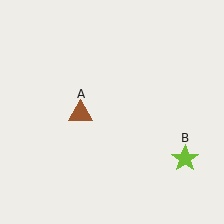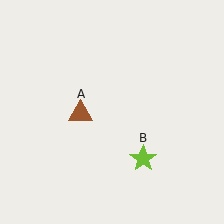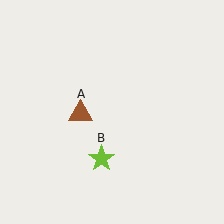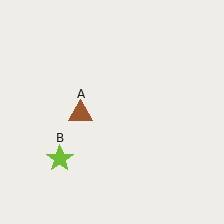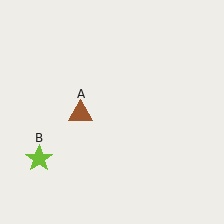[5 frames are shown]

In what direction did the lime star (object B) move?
The lime star (object B) moved left.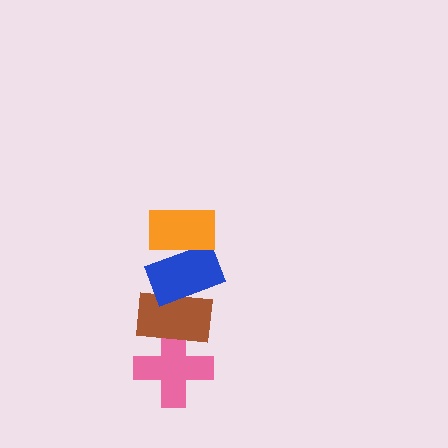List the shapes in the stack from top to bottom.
From top to bottom: the orange rectangle, the blue rectangle, the brown rectangle, the pink cross.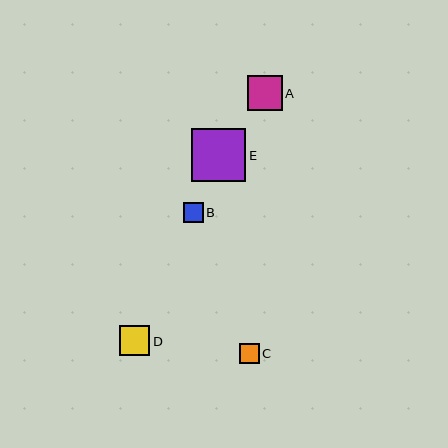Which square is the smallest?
Square B is the smallest with a size of approximately 20 pixels.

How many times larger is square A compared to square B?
Square A is approximately 1.7 times the size of square B.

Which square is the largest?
Square E is the largest with a size of approximately 54 pixels.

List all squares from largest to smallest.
From largest to smallest: E, A, D, C, B.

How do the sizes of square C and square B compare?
Square C and square B are approximately the same size.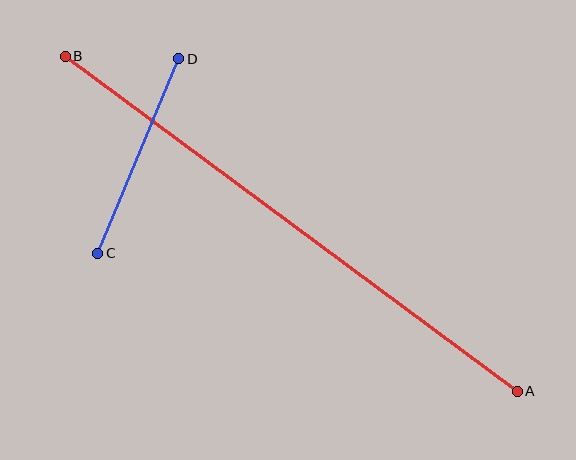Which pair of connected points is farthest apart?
Points A and B are farthest apart.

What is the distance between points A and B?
The distance is approximately 563 pixels.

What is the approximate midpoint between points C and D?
The midpoint is at approximately (138, 156) pixels.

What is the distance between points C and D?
The distance is approximately 211 pixels.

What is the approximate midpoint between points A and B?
The midpoint is at approximately (291, 224) pixels.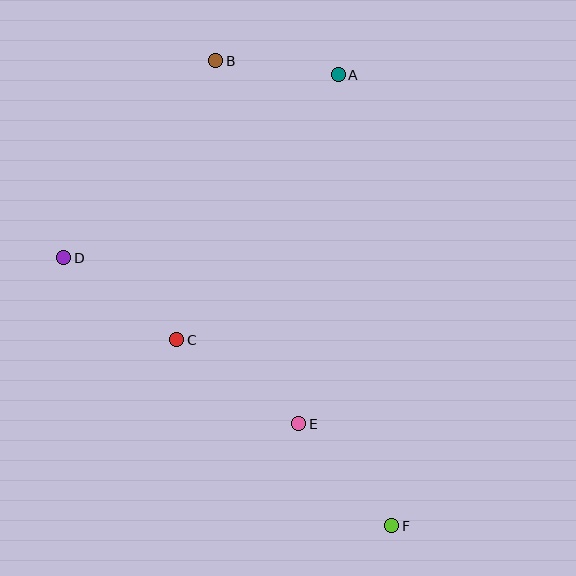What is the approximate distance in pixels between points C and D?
The distance between C and D is approximately 140 pixels.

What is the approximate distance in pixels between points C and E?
The distance between C and E is approximately 148 pixels.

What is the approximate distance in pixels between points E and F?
The distance between E and F is approximately 138 pixels.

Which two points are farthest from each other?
Points B and F are farthest from each other.